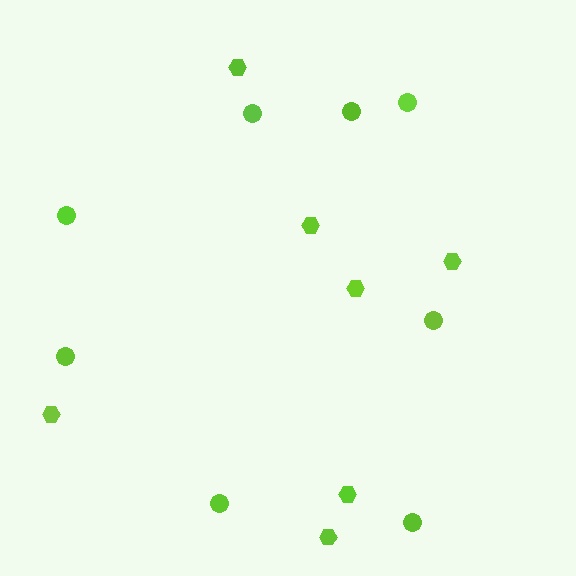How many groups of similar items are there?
There are 2 groups: one group of circles (8) and one group of hexagons (7).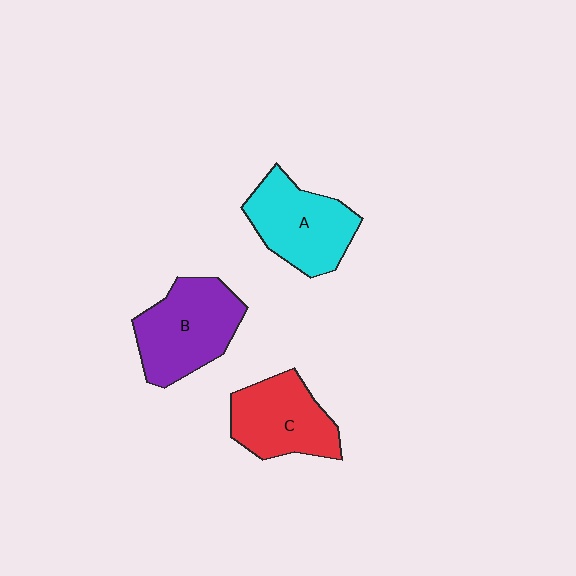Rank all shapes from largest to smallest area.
From largest to smallest: B (purple), A (cyan), C (red).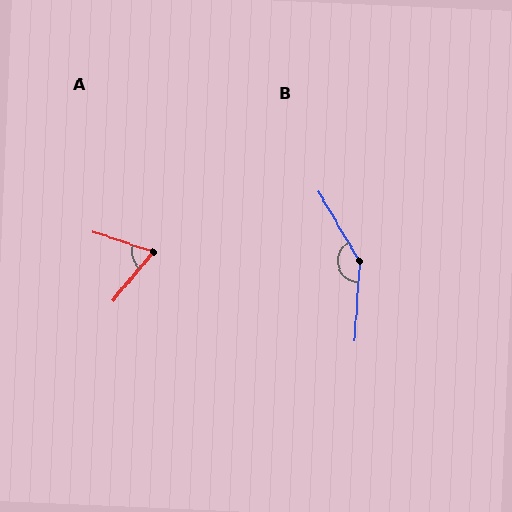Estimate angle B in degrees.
Approximately 146 degrees.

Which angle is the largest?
B, at approximately 146 degrees.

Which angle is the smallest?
A, at approximately 69 degrees.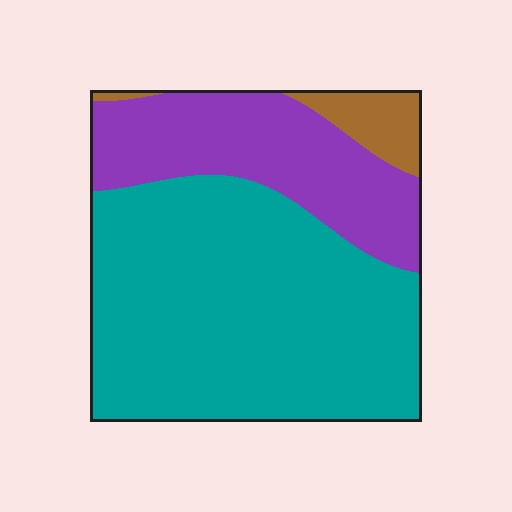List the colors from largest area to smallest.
From largest to smallest: teal, purple, brown.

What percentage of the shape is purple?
Purple covers around 30% of the shape.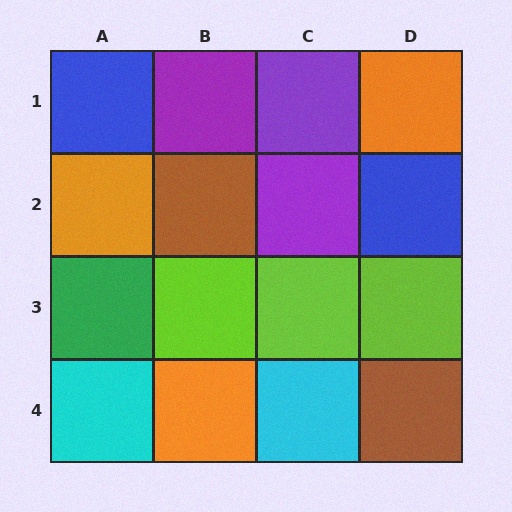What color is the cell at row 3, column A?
Green.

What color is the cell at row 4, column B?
Orange.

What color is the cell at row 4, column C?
Cyan.